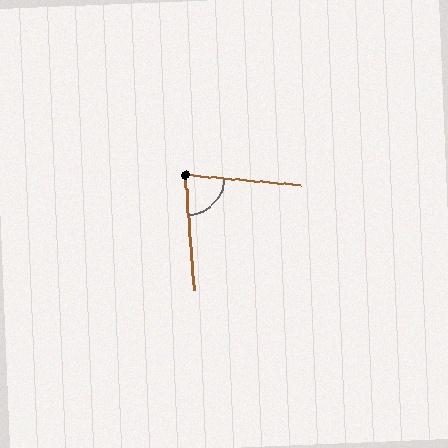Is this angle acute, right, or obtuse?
It is acute.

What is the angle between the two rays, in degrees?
Approximately 81 degrees.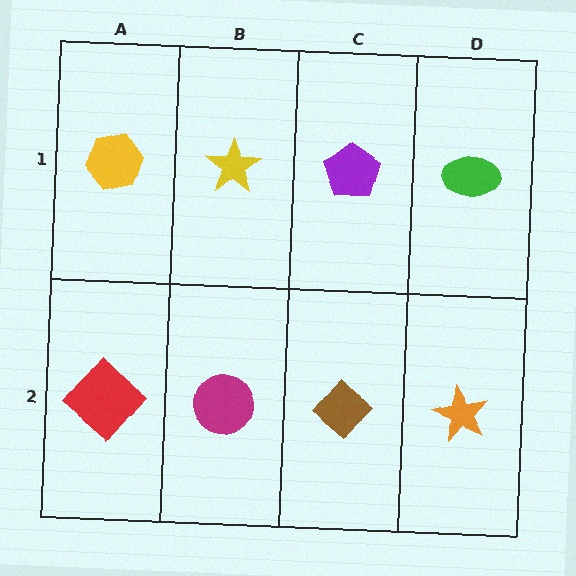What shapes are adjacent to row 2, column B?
A yellow star (row 1, column B), a red diamond (row 2, column A), a brown diamond (row 2, column C).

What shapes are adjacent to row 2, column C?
A purple pentagon (row 1, column C), a magenta circle (row 2, column B), an orange star (row 2, column D).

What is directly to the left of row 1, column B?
A yellow hexagon.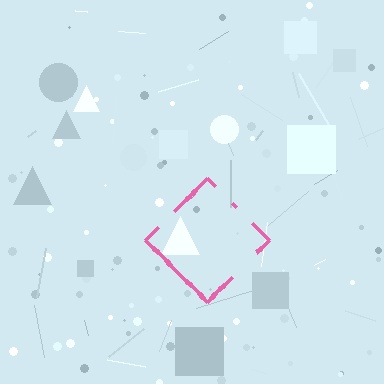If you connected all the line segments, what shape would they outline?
They would outline a diamond.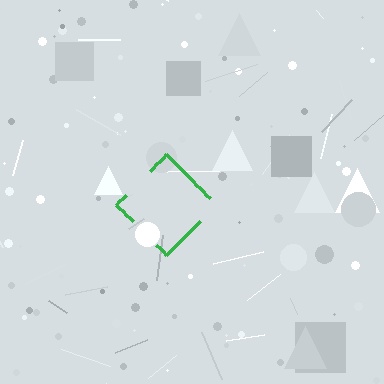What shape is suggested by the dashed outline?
The dashed outline suggests a diamond.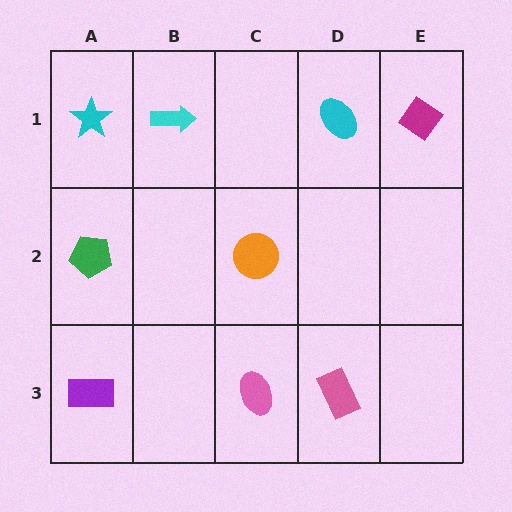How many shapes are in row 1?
4 shapes.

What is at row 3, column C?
A pink ellipse.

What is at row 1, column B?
A cyan arrow.